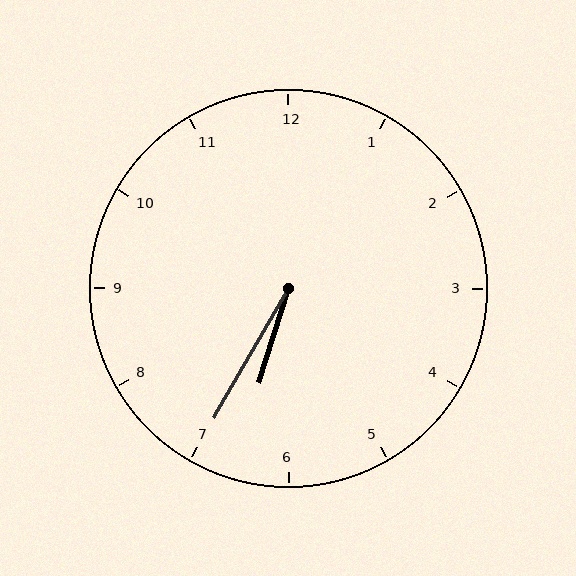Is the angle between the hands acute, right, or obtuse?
It is acute.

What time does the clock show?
6:35.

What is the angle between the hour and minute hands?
Approximately 12 degrees.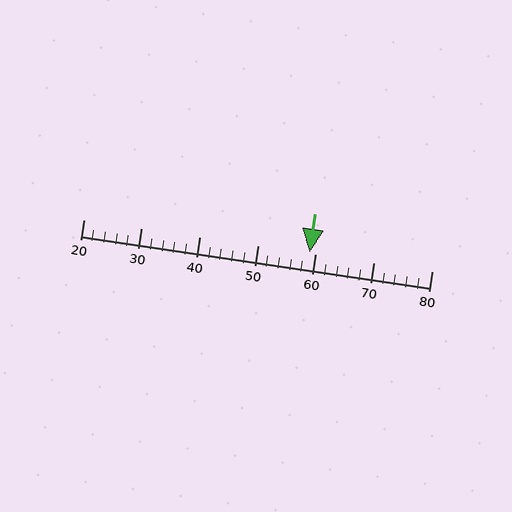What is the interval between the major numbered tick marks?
The major tick marks are spaced 10 units apart.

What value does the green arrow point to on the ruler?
The green arrow points to approximately 59.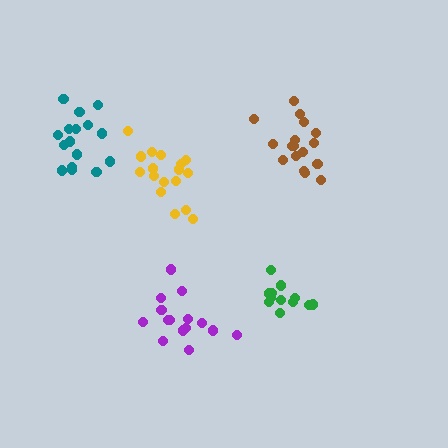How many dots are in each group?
Group 1: 17 dots, Group 2: 15 dots, Group 3: 17 dots, Group 4: 12 dots, Group 5: 16 dots (77 total).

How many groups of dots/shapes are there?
There are 5 groups.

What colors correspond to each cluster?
The clusters are colored: yellow, purple, brown, green, teal.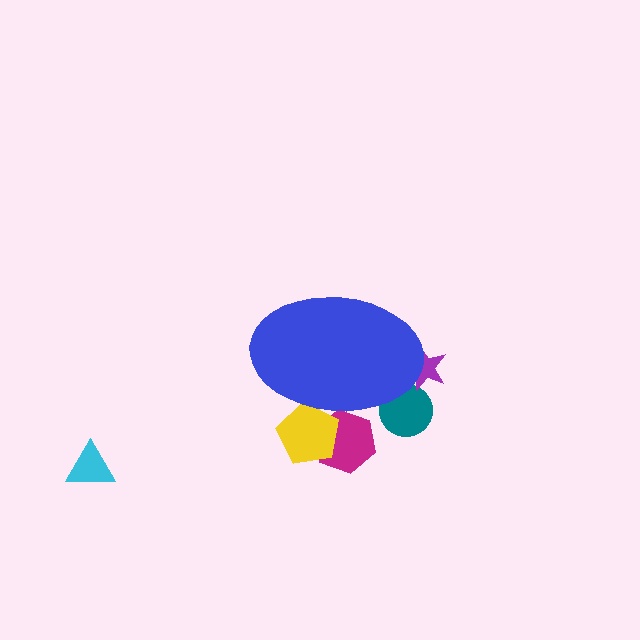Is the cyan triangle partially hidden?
No, the cyan triangle is fully visible.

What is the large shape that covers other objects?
A blue ellipse.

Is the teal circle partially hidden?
Yes, the teal circle is partially hidden behind the blue ellipse.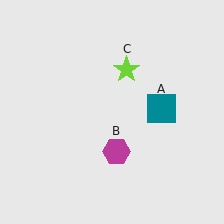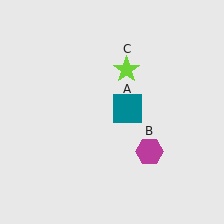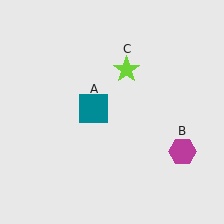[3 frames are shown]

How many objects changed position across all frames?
2 objects changed position: teal square (object A), magenta hexagon (object B).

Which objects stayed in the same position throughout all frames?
Lime star (object C) remained stationary.